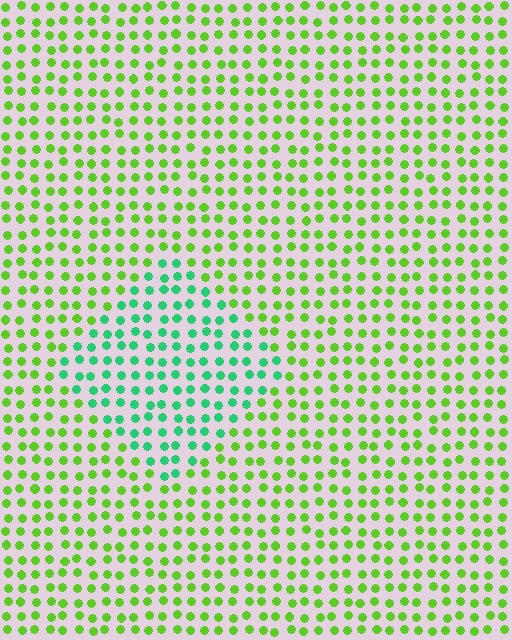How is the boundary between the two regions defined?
The boundary is defined purely by a slight shift in hue (about 47 degrees). Spacing, size, and orientation are identical on both sides.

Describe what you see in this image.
The image is filled with small lime elements in a uniform arrangement. A diamond-shaped region is visible where the elements are tinted to a slightly different hue, forming a subtle color boundary.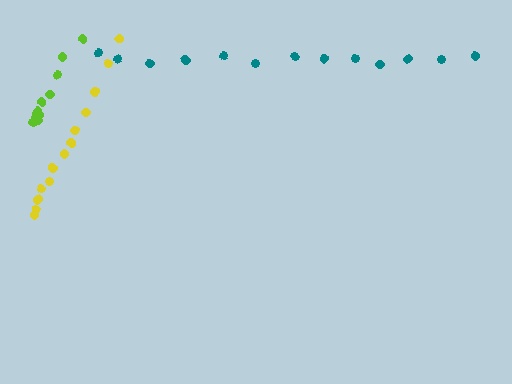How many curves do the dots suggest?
There are 3 distinct paths.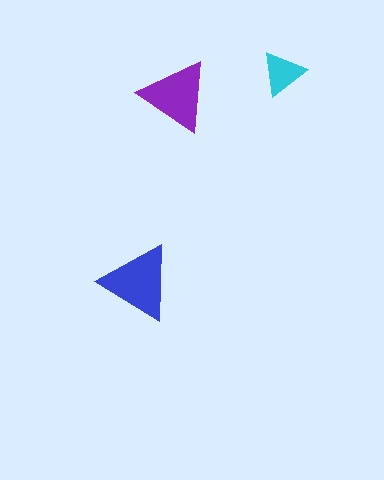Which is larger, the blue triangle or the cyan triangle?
The blue one.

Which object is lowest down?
The blue triangle is bottommost.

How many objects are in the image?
There are 3 objects in the image.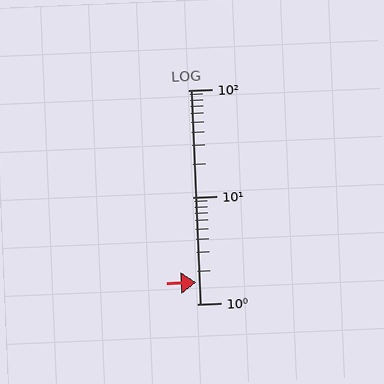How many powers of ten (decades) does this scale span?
The scale spans 2 decades, from 1 to 100.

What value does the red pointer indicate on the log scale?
The pointer indicates approximately 1.6.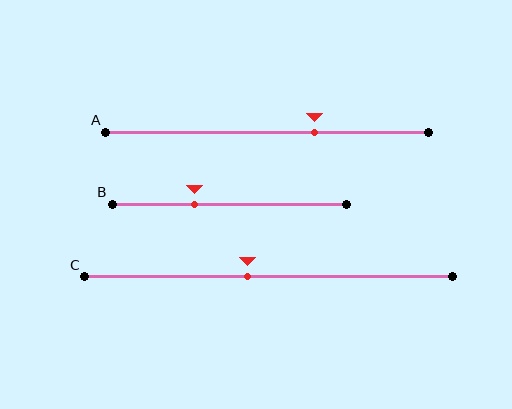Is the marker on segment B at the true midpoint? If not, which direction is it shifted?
No, the marker on segment B is shifted to the left by about 15% of the segment length.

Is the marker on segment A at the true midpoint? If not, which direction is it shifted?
No, the marker on segment A is shifted to the right by about 15% of the segment length.